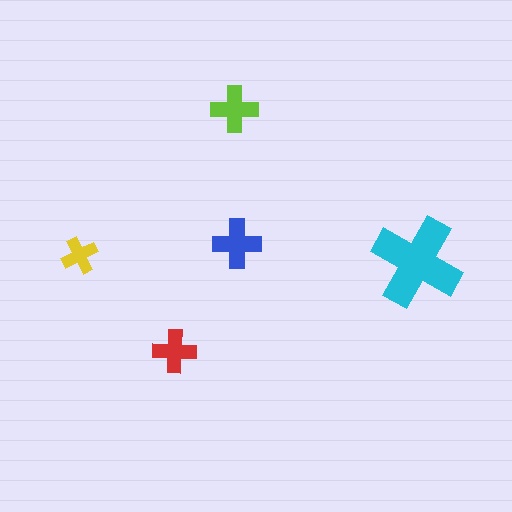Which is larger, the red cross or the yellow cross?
The red one.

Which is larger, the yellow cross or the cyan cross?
The cyan one.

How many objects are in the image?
There are 5 objects in the image.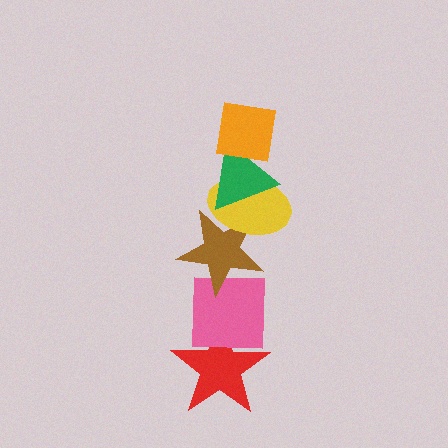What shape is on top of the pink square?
The brown star is on top of the pink square.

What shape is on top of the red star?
The pink square is on top of the red star.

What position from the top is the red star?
The red star is 6th from the top.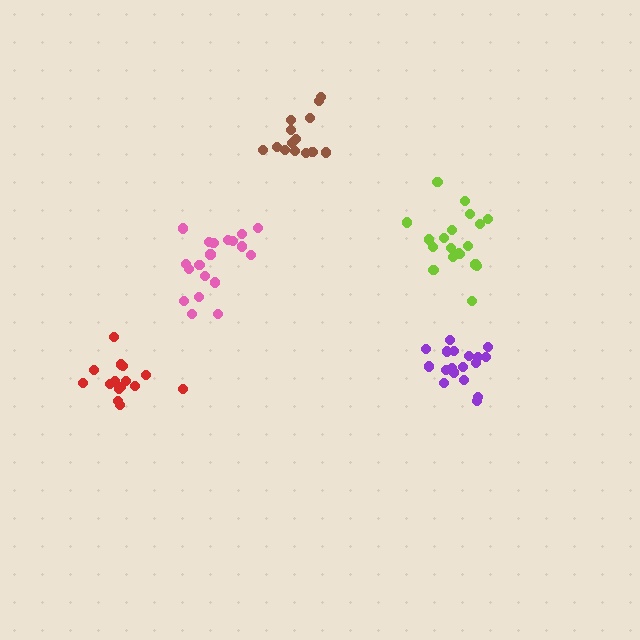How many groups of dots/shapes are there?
There are 5 groups.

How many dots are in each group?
Group 1: 19 dots, Group 2: 14 dots, Group 3: 18 dots, Group 4: 19 dots, Group 5: 15 dots (85 total).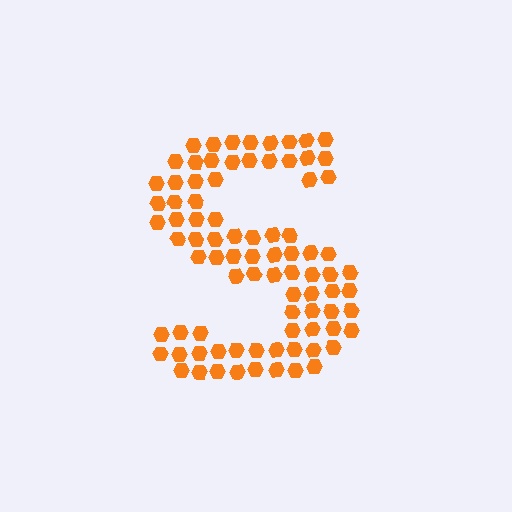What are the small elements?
The small elements are hexagons.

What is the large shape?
The large shape is the letter S.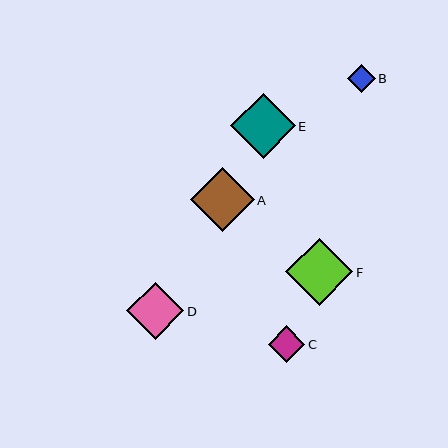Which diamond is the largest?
Diamond F is the largest with a size of approximately 67 pixels.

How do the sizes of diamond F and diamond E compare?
Diamond F and diamond E are approximately the same size.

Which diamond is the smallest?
Diamond B is the smallest with a size of approximately 28 pixels.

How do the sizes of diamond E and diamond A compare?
Diamond E and diamond A are approximately the same size.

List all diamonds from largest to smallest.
From largest to smallest: F, E, A, D, C, B.